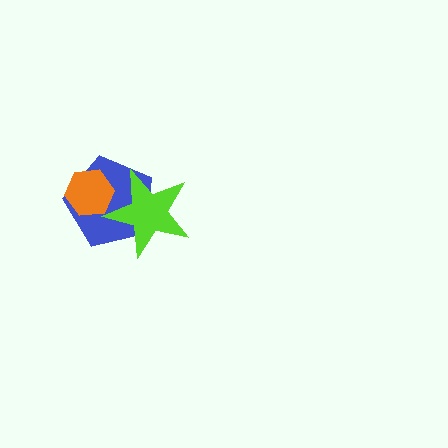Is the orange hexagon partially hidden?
Yes, it is partially covered by another shape.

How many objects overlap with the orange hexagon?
2 objects overlap with the orange hexagon.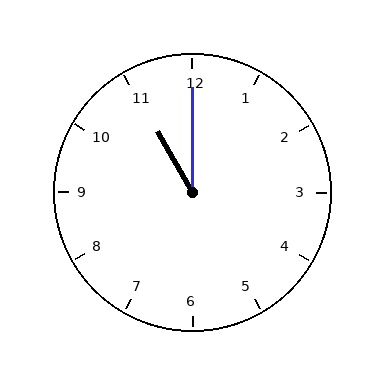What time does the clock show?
11:00.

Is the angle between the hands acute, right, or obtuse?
It is acute.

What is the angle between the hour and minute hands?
Approximately 30 degrees.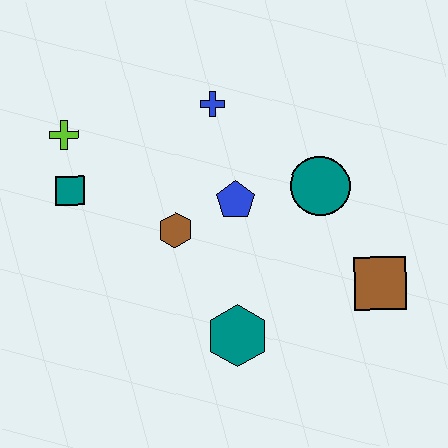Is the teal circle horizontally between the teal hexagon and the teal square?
No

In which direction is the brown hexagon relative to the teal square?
The brown hexagon is to the right of the teal square.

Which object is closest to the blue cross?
The blue pentagon is closest to the blue cross.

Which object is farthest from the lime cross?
The brown square is farthest from the lime cross.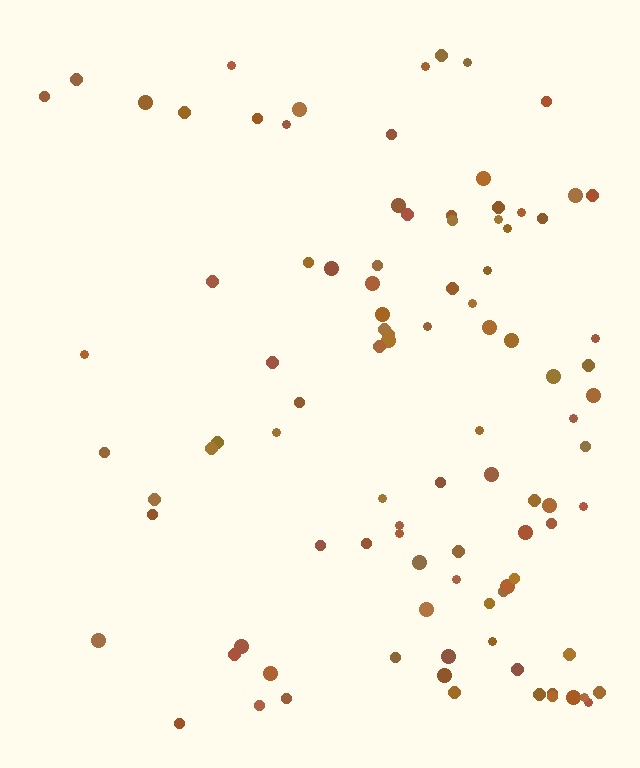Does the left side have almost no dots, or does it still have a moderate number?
Still a moderate number, just noticeably fewer than the right.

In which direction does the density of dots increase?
From left to right, with the right side densest.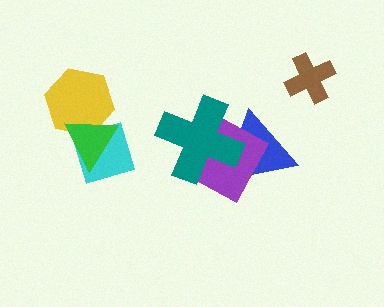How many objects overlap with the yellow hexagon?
2 objects overlap with the yellow hexagon.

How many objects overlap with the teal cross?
2 objects overlap with the teal cross.